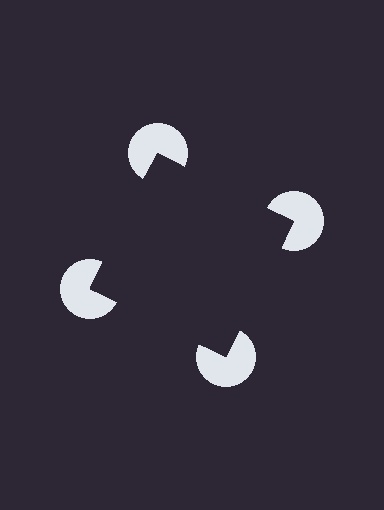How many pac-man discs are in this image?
There are 4 — one at each vertex of the illusory square.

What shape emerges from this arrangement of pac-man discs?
An illusory square — its edges are inferred from the aligned wedge cuts in the pac-man discs, not physically drawn.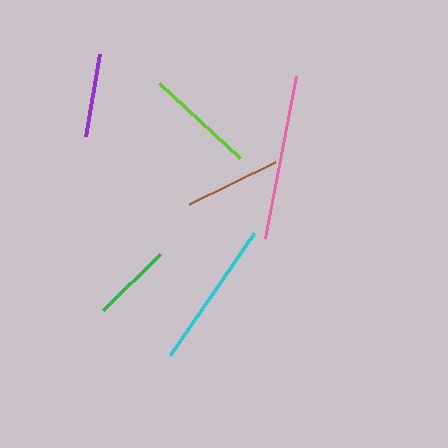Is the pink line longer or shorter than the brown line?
The pink line is longer than the brown line.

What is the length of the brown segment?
The brown segment is approximately 95 pixels long.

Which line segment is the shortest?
The green line is the shortest at approximately 80 pixels.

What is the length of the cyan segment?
The cyan segment is approximately 148 pixels long.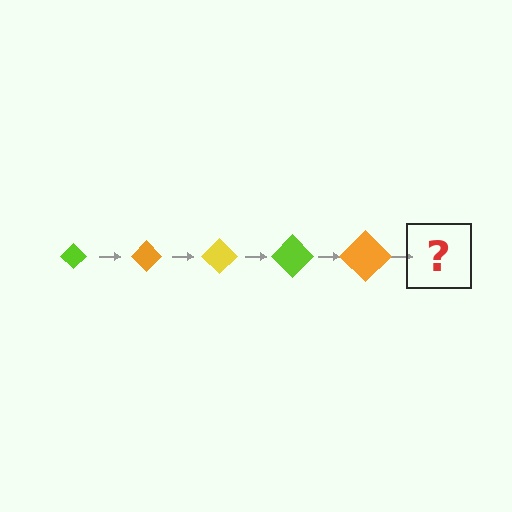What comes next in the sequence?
The next element should be a yellow diamond, larger than the previous one.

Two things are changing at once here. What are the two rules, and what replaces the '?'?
The two rules are that the diamond grows larger each step and the color cycles through lime, orange, and yellow. The '?' should be a yellow diamond, larger than the previous one.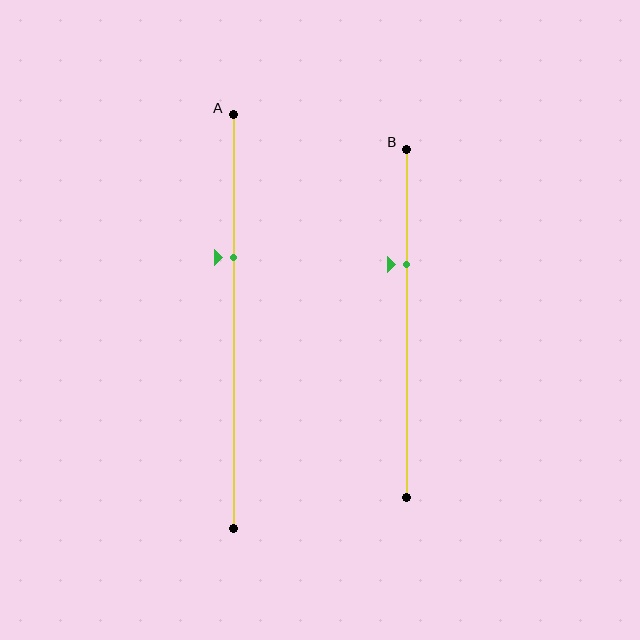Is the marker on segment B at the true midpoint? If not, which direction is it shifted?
No, the marker on segment B is shifted upward by about 17% of the segment length.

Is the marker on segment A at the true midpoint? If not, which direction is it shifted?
No, the marker on segment A is shifted upward by about 15% of the segment length.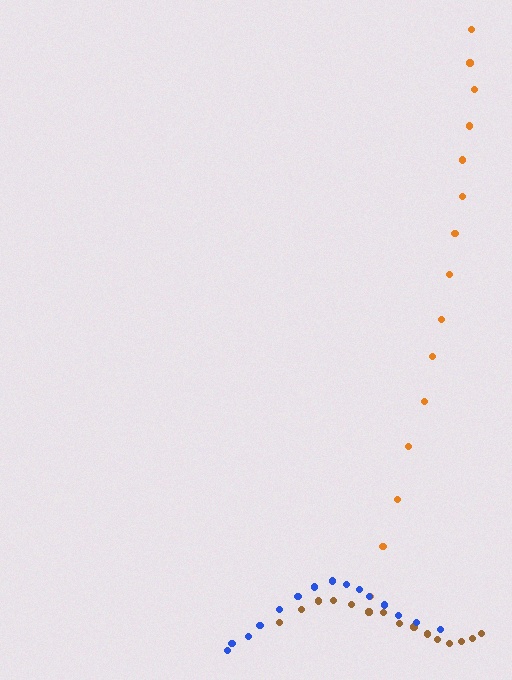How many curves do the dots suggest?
There are 3 distinct paths.